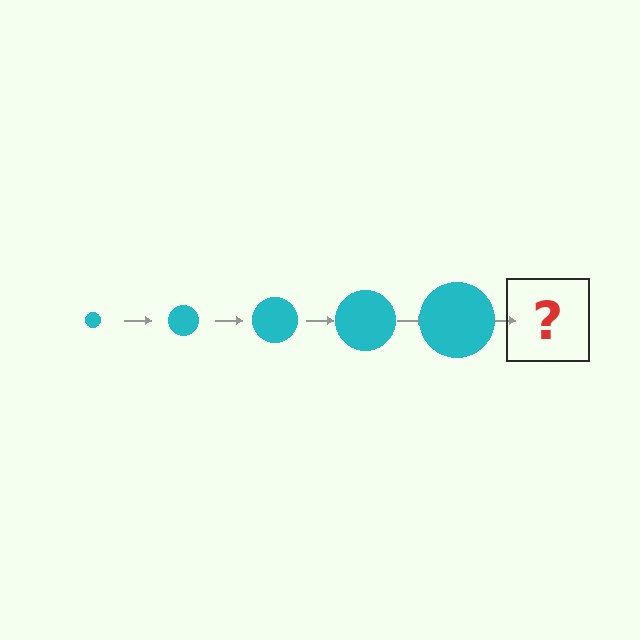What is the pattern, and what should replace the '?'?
The pattern is that the circle gets progressively larger each step. The '?' should be a cyan circle, larger than the previous one.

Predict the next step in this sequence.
The next step is a cyan circle, larger than the previous one.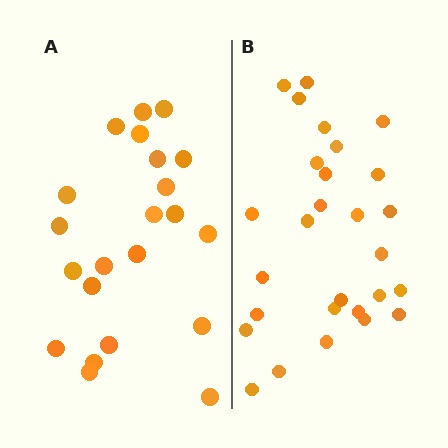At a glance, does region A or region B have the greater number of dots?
Region B (the right region) has more dots.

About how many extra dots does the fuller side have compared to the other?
Region B has about 6 more dots than region A.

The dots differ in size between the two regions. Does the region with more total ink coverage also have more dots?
No. Region A has more total ink coverage because its dots are larger, but region B actually contains more individual dots. Total area can be misleading — the number of items is what matters here.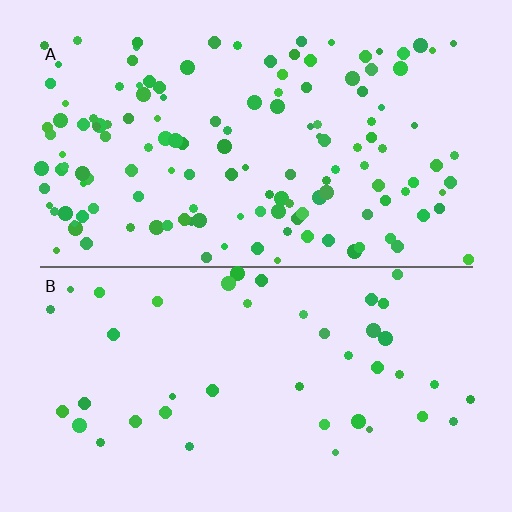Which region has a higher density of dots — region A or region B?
A (the top).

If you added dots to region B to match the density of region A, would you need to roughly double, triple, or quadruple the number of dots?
Approximately triple.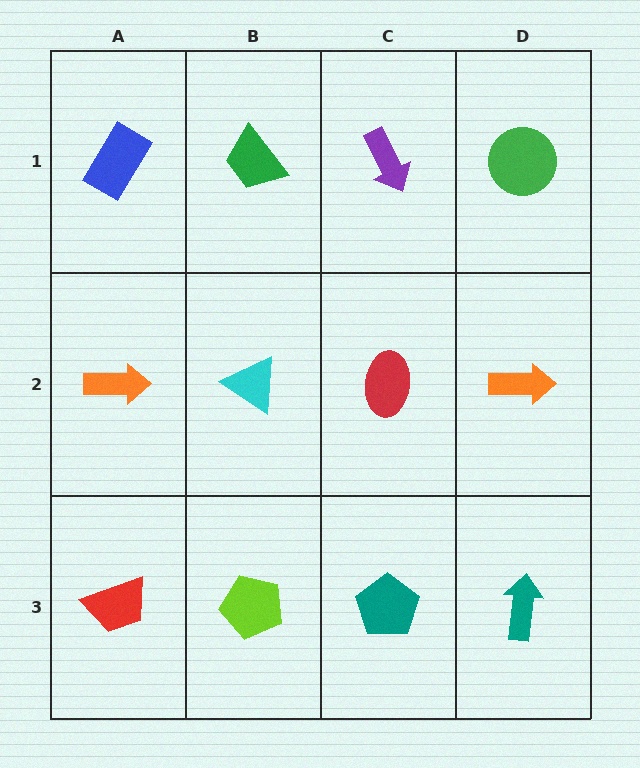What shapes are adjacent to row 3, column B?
A cyan triangle (row 2, column B), a red trapezoid (row 3, column A), a teal pentagon (row 3, column C).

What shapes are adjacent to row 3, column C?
A red ellipse (row 2, column C), a lime pentagon (row 3, column B), a teal arrow (row 3, column D).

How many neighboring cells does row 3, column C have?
3.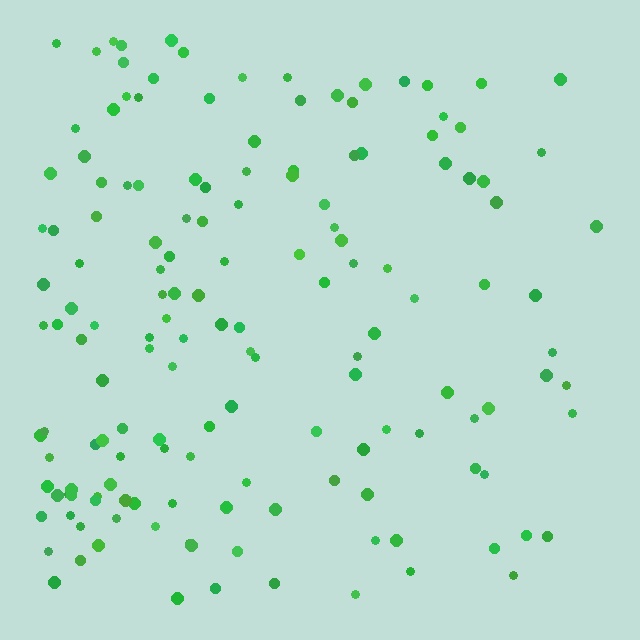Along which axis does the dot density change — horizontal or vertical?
Horizontal.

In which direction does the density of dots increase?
From right to left, with the left side densest.